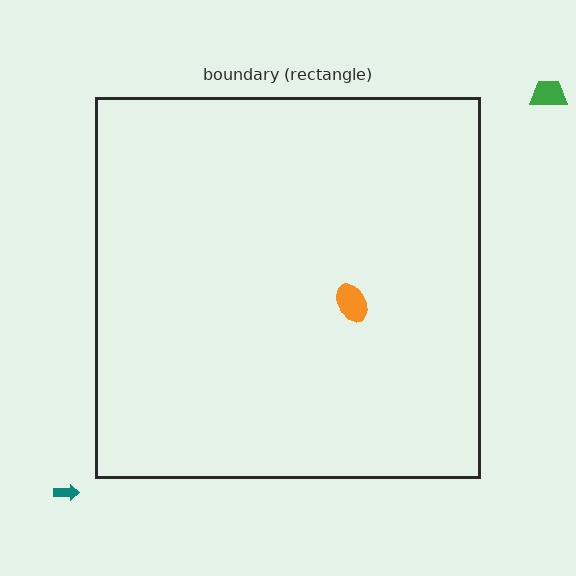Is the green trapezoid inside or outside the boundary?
Outside.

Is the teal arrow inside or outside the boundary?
Outside.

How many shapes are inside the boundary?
1 inside, 2 outside.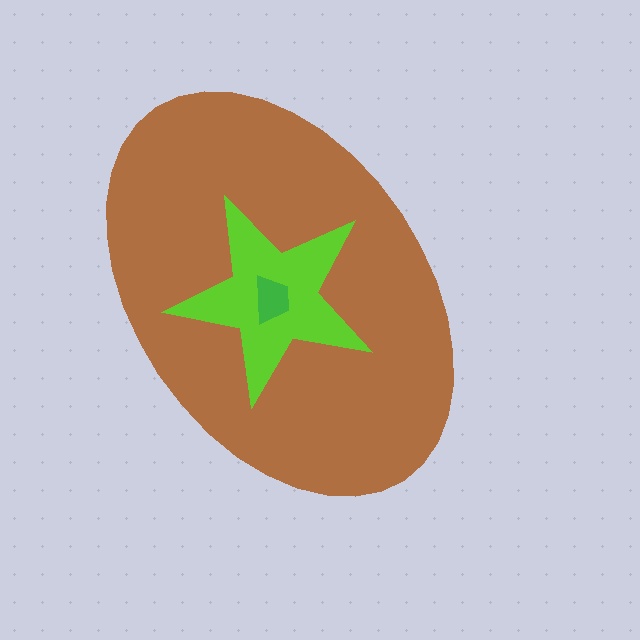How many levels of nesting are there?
3.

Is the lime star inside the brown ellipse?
Yes.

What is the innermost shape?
The green trapezoid.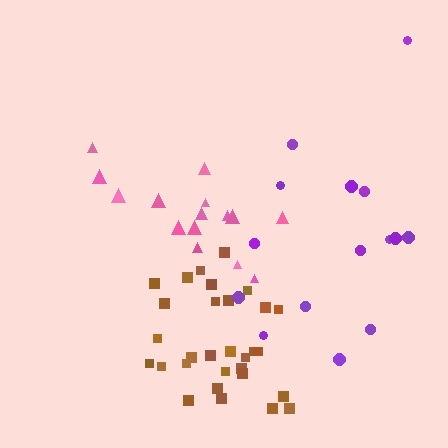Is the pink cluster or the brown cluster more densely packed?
Brown.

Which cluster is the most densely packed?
Brown.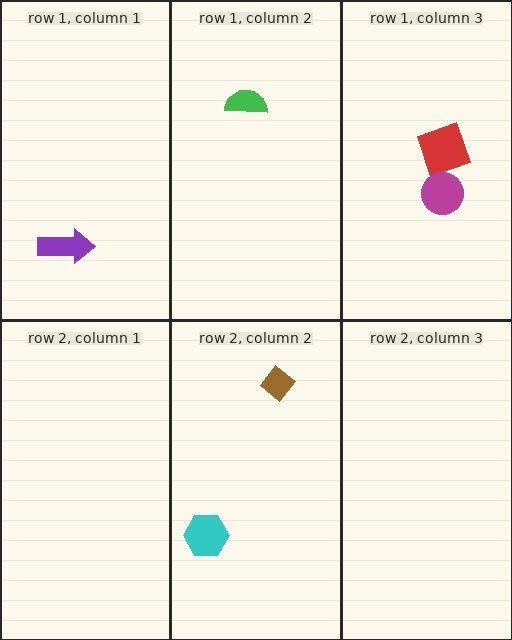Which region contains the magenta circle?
The row 1, column 3 region.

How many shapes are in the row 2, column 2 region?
2.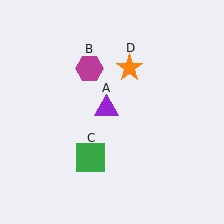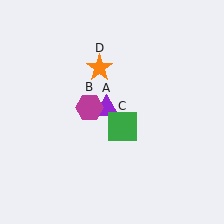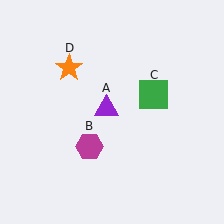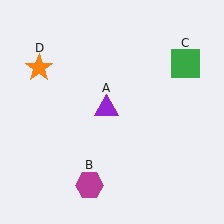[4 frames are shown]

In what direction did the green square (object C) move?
The green square (object C) moved up and to the right.